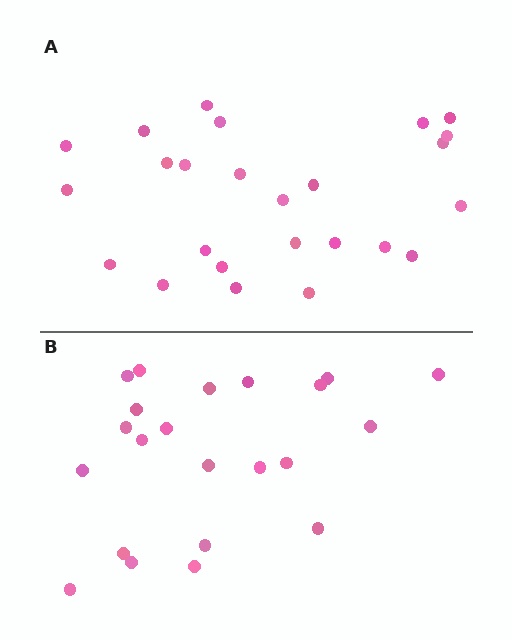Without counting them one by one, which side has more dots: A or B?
Region A (the top region) has more dots.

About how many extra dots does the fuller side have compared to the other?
Region A has just a few more — roughly 2 or 3 more dots than region B.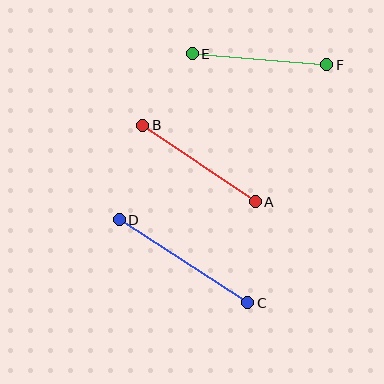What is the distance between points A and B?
The distance is approximately 136 pixels.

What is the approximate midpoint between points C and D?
The midpoint is at approximately (183, 261) pixels.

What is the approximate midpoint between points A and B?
The midpoint is at approximately (199, 164) pixels.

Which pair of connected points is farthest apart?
Points C and D are farthest apart.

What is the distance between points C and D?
The distance is approximately 153 pixels.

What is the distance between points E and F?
The distance is approximately 135 pixels.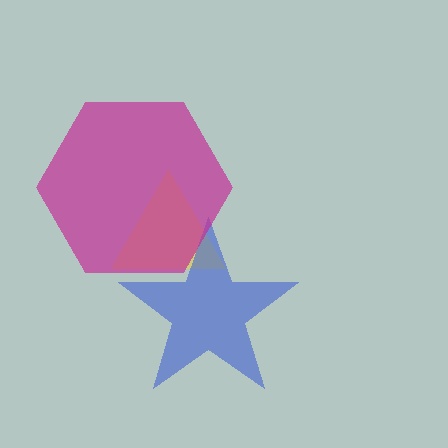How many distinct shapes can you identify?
There are 3 distinct shapes: a yellow triangle, a blue star, a magenta hexagon.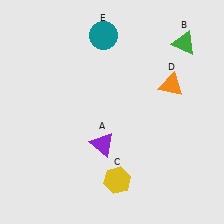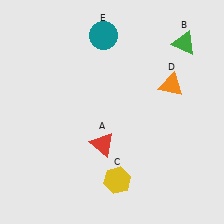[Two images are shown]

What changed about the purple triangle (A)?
In Image 1, A is purple. In Image 2, it changed to red.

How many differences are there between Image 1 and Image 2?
There is 1 difference between the two images.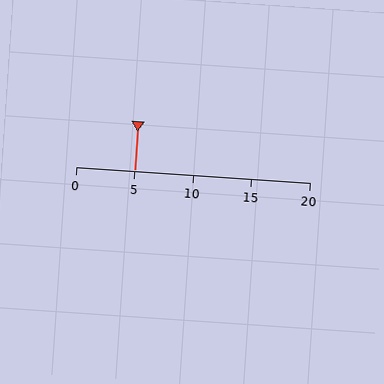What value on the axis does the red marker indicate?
The marker indicates approximately 5.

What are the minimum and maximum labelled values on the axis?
The axis runs from 0 to 20.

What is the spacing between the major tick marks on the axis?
The major ticks are spaced 5 apart.